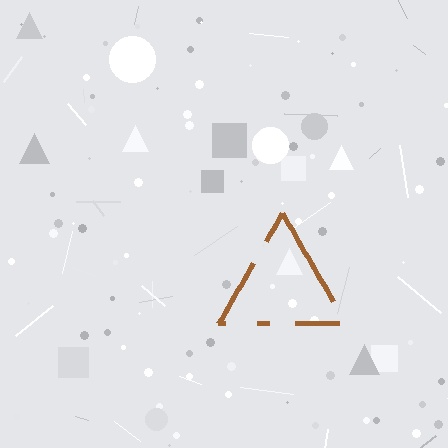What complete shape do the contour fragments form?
The contour fragments form a triangle.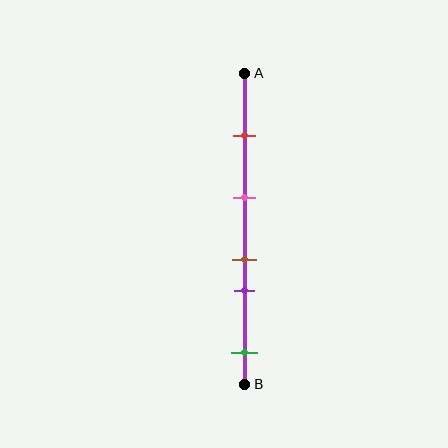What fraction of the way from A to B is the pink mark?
The pink mark is approximately 40% (0.4) of the way from A to B.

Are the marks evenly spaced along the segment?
No, the marks are not evenly spaced.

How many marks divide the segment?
There are 5 marks dividing the segment.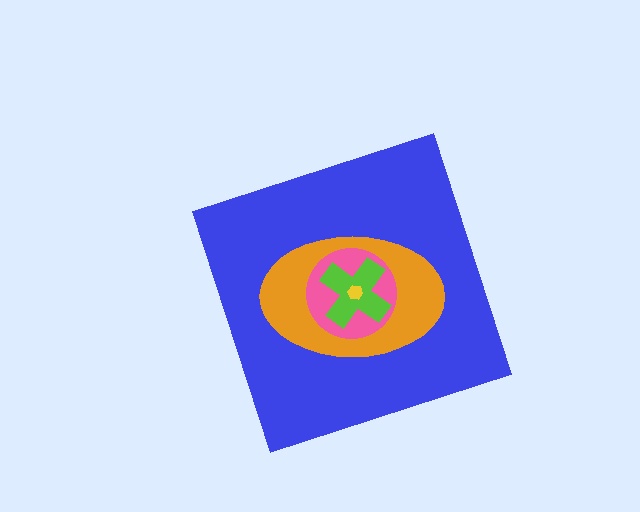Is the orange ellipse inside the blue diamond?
Yes.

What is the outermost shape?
The blue diamond.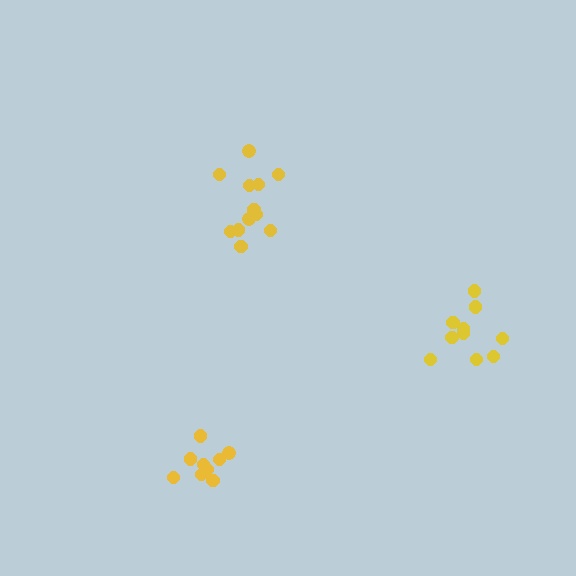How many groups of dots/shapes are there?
There are 3 groups.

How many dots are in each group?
Group 1: 10 dots, Group 2: 12 dots, Group 3: 9 dots (31 total).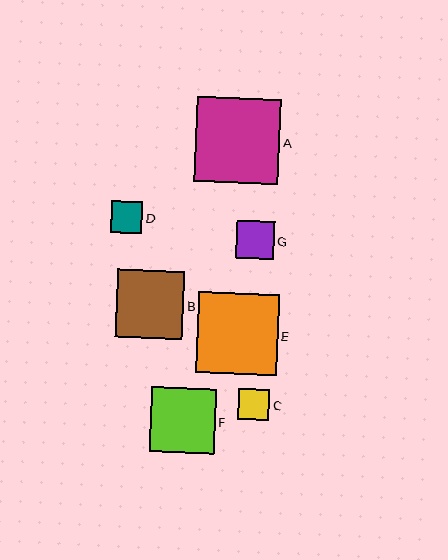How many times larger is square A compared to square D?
Square A is approximately 2.7 times the size of square D.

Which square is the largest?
Square A is the largest with a size of approximately 85 pixels.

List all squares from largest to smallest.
From largest to smallest: A, E, B, F, G, D, C.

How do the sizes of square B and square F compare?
Square B and square F are approximately the same size.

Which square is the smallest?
Square C is the smallest with a size of approximately 31 pixels.